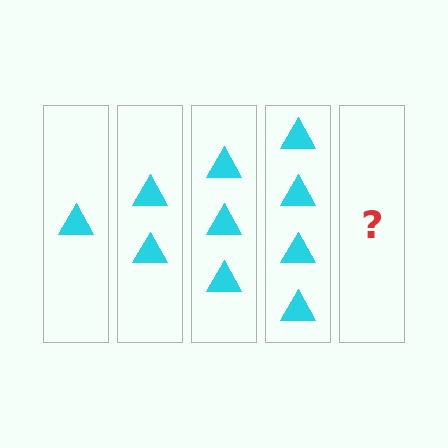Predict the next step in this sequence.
The next step is 5 triangles.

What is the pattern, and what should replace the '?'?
The pattern is that each step adds one more triangle. The '?' should be 5 triangles.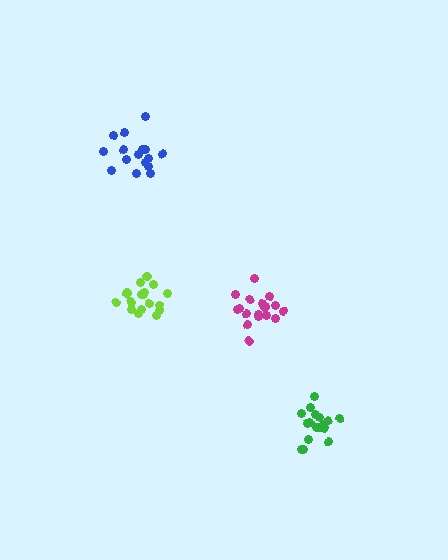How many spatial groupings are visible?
There are 4 spatial groupings.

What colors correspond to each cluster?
The clusters are colored: blue, lime, green, magenta.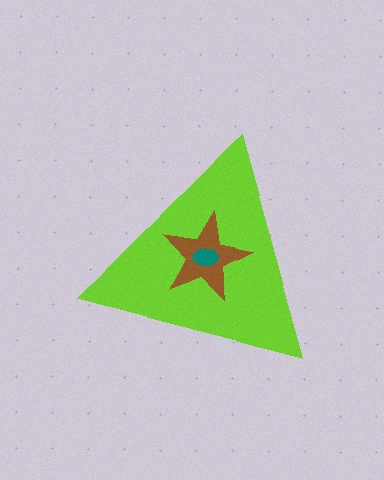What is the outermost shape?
The lime triangle.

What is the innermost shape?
The teal ellipse.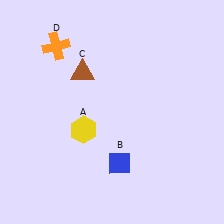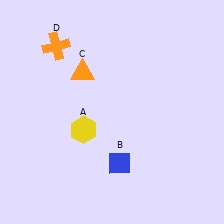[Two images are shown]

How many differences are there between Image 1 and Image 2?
There is 1 difference between the two images.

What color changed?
The triangle (C) changed from brown in Image 1 to orange in Image 2.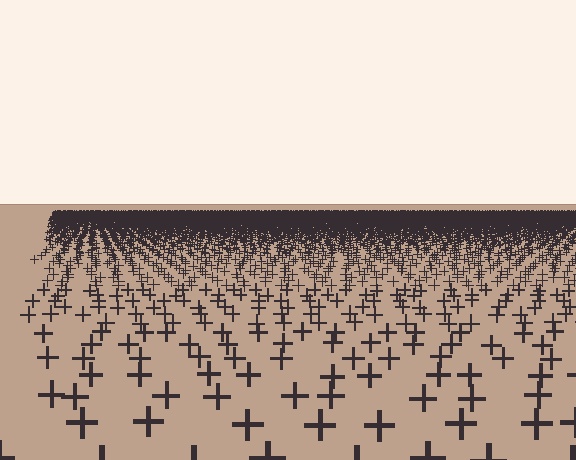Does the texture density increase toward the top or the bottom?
Density increases toward the top.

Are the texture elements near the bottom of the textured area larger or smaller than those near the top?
Larger. Near the bottom, elements are closer to the viewer and appear at a bigger on-screen size.